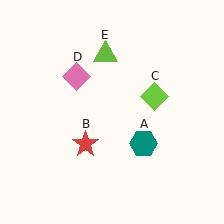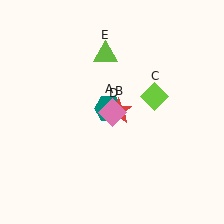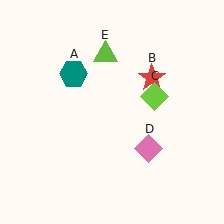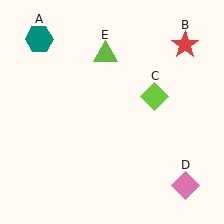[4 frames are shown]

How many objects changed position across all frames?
3 objects changed position: teal hexagon (object A), red star (object B), pink diamond (object D).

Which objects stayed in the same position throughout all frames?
Lime diamond (object C) and lime triangle (object E) remained stationary.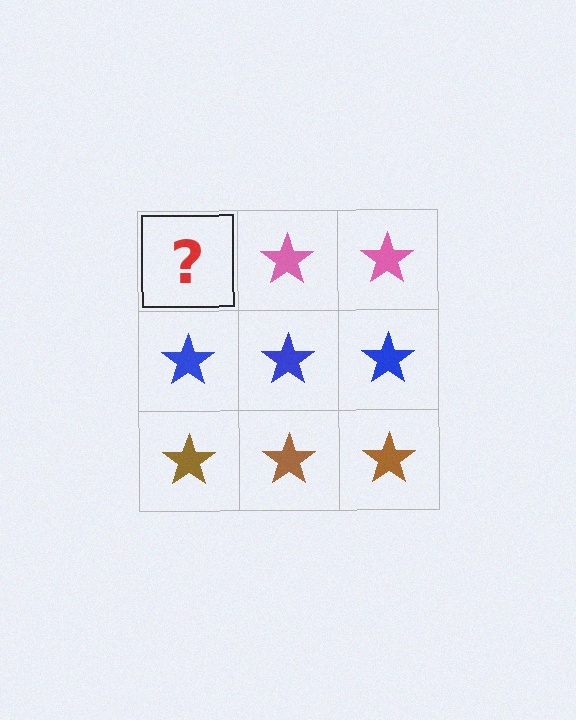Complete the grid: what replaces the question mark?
The question mark should be replaced with a pink star.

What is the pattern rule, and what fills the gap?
The rule is that each row has a consistent color. The gap should be filled with a pink star.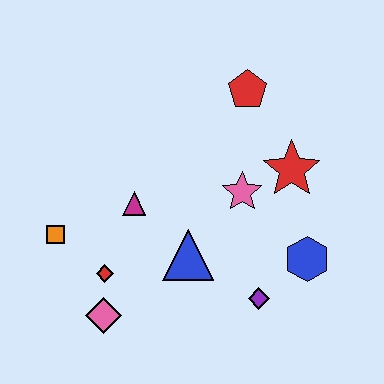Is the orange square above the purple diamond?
Yes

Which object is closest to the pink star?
The red star is closest to the pink star.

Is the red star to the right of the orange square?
Yes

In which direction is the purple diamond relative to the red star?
The purple diamond is below the red star.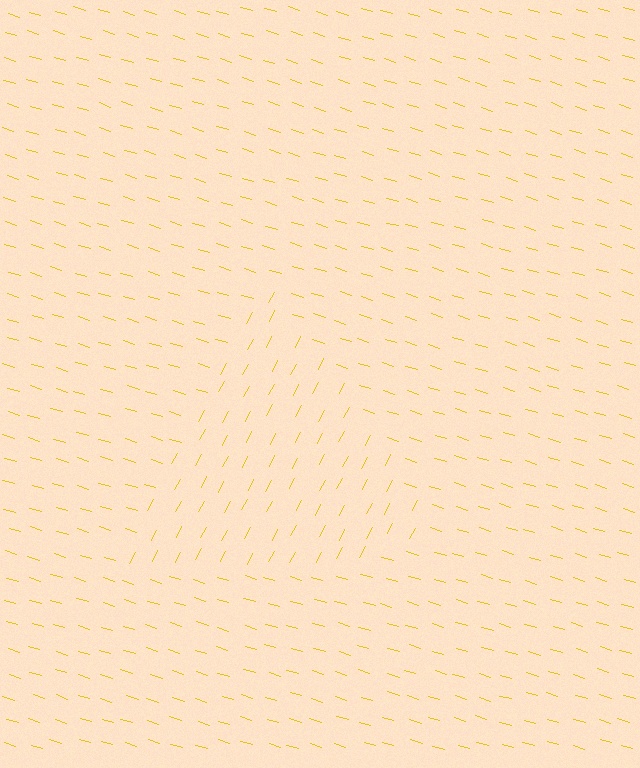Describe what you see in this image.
The image is filled with small yellow line segments. A triangle region in the image has lines oriented differently from the surrounding lines, creating a visible texture boundary.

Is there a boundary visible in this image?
Yes, there is a texture boundary formed by a change in line orientation.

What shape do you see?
I see a triangle.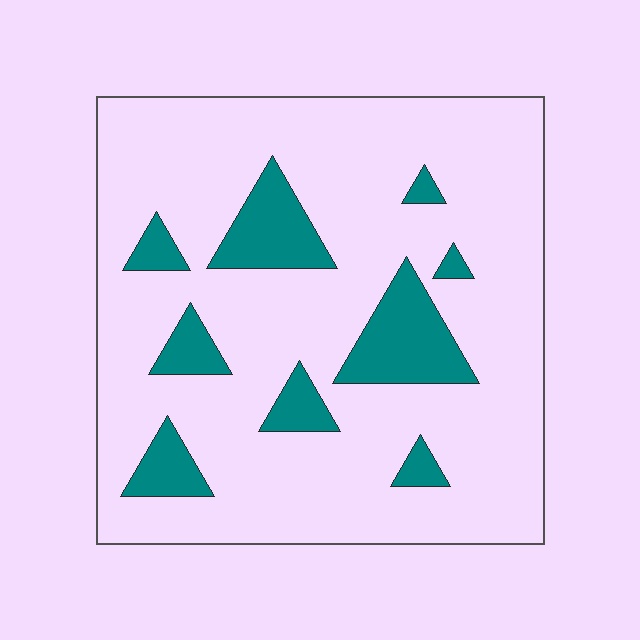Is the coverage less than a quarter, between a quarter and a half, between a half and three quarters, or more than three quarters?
Less than a quarter.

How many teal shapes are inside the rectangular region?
9.